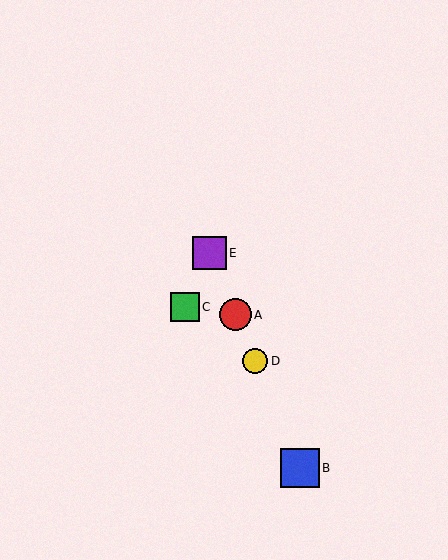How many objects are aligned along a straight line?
4 objects (A, B, D, E) are aligned along a straight line.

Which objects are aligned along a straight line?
Objects A, B, D, E are aligned along a straight line.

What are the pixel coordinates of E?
Object E is at (210, 253).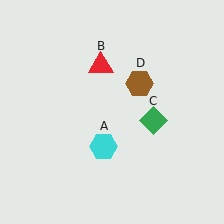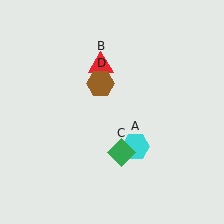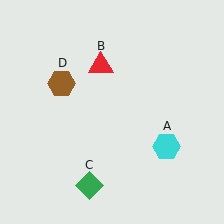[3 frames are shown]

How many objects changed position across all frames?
3 objects changed position: cyan hexagon (object A), green diamond (object C), brown hexagon (object D).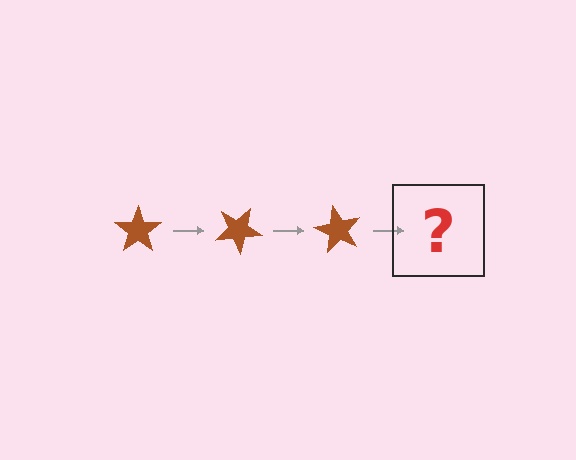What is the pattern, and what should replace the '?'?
The pattern is that the star rotates 30 degrees each step. The '?' should be a brown star rotated 90 degrees.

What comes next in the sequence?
The next element should be a brown star rotated 90 degrees.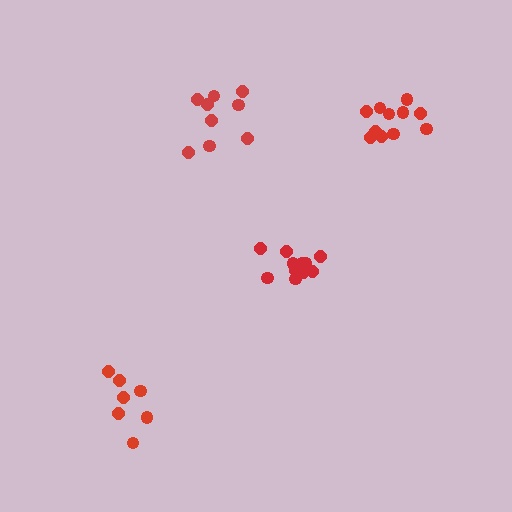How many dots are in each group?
Group 1: 7 dots, Group 2: 9 dots, Group 3: 11 dots, Group 4: 11 dots (38 total).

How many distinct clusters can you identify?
There are 4 distinct clusters.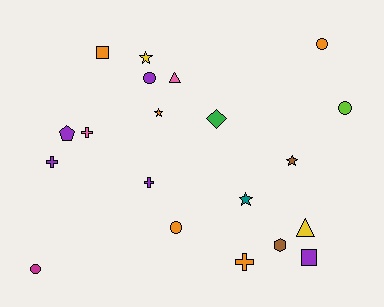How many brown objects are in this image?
There are 2 brown objects.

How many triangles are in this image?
There are 2 triangles.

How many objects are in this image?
There are 20 objects.